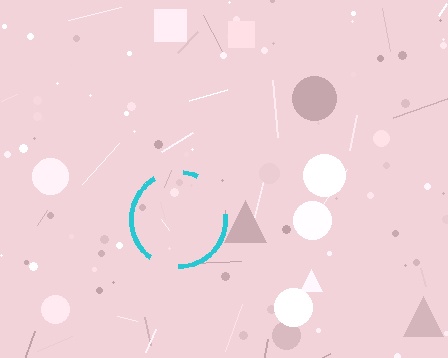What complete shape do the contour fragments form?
The contour fragments form a circle.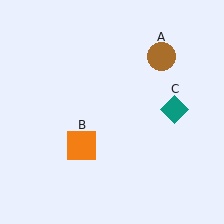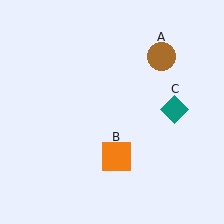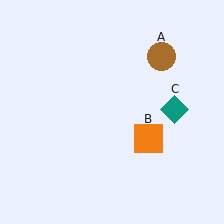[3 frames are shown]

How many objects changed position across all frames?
1 object changed position: orange square (object B).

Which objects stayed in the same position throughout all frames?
Brown circle (object A) and teal diamond (object C) remained stationary.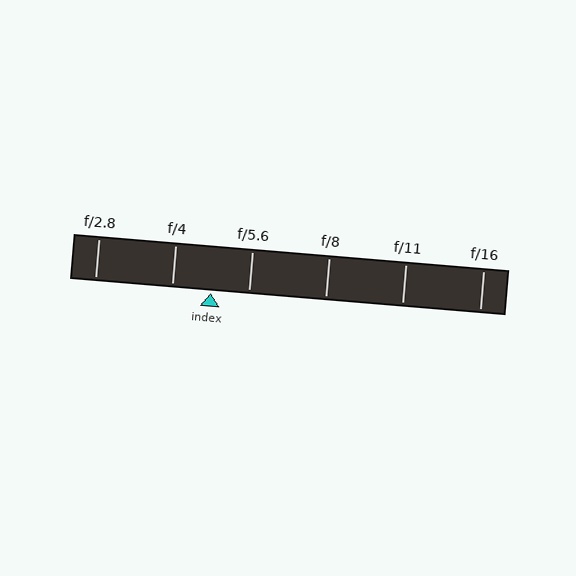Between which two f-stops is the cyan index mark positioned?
The index mark is between f/4 and f/5.6.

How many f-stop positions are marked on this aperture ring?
There are 6 f-stop positions marked.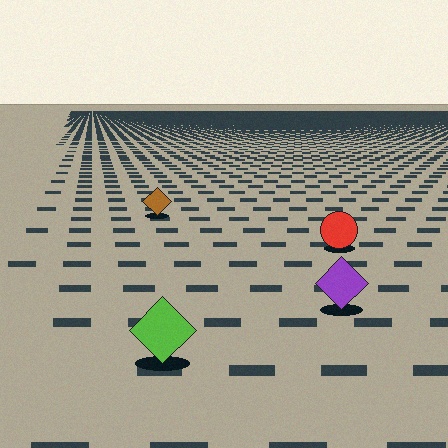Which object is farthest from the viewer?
The brown diamond is farthest from the viewer. It appears smaller and the ground texture around it is denser.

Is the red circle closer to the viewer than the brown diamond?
Yes. The red circle is closer — you can tell from the texture gradient: the ground texture is coarser near it.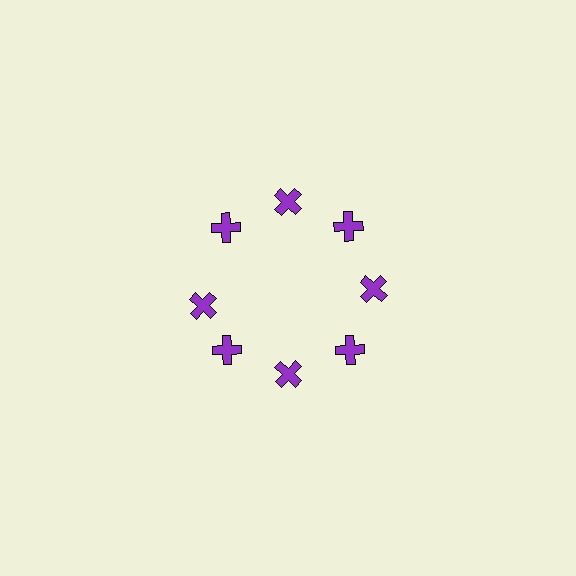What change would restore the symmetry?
The symmetry would be restored by rotating it back into even spacing with its neighbors so that all 8 crosses sit at equal angles and equal distance from the center.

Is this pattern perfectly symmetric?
No. The 8 purple crosses are arranged in a ring, but one element near the 9 o'clock position is rotated out of alignment along the ring, breaking the 8-fold rotational symmetry.